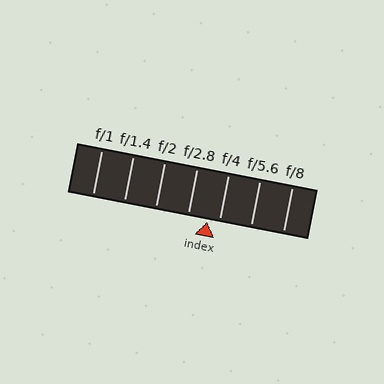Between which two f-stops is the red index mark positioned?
The index mark is between f/2.8 and f/4.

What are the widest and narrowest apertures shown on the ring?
The widest aperture shown is f/1 and the narrowest is f/8.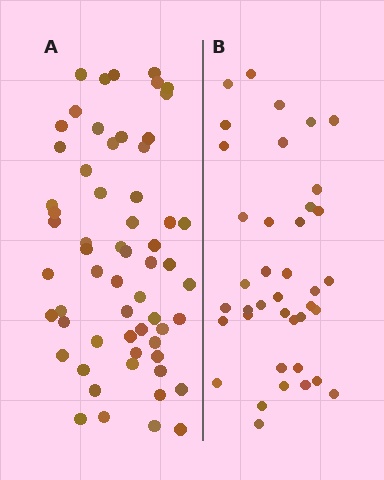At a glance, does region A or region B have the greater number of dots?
Region A (the left region) has more dots.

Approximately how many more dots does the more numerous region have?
Region A has approximately 20 more dots than region B.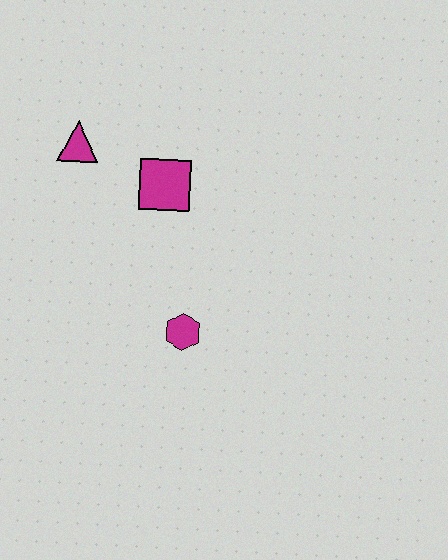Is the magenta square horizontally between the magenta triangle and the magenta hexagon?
Yes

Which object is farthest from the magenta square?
The magenta hexagon is farthest from the magenta square.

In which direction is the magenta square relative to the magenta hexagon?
The magenta square is above the magenta hexagon.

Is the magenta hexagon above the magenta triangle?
No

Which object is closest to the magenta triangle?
The magenta square is closest to the magenta triangle.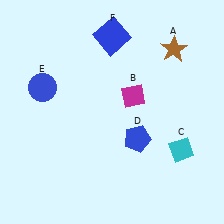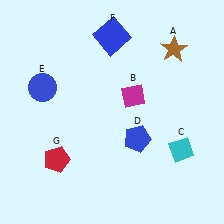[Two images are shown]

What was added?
A red pentagon (G) was added in Image 2.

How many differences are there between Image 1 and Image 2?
There is 1 difference between the two images.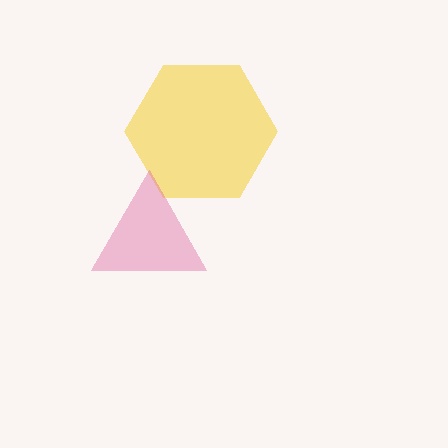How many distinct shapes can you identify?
There are 2 distinct shapes: a yellow hexagon, a pink triangle.